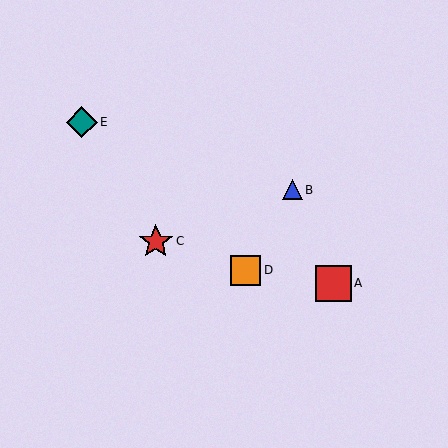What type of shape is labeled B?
Shape B is a blue triangle.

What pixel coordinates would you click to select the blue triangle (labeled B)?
Click at (292, 190) to select the blue triangle B.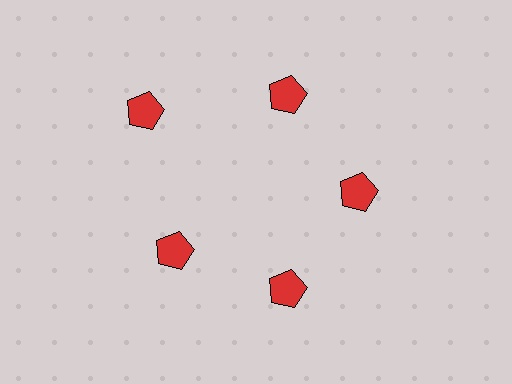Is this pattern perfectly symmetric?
No. The 5 red pentagons are arranged in a ring, but one element near the 10 o'clock position is pushed outward from the center, breaking the 5-fold rotational symmetry.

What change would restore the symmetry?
The symmetry would be restored by moving it inward, back onto the ring so that all 5 pentagons sit at equal angles and equal distance from the center.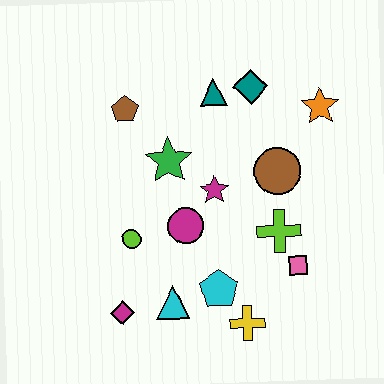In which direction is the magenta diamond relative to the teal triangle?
The magenta diamond is below the teal triangle.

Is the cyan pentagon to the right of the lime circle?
Yes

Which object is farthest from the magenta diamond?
The orange star is farthest from the magenta diamond.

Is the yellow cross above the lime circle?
No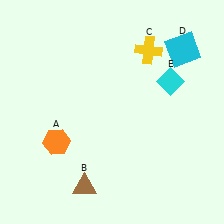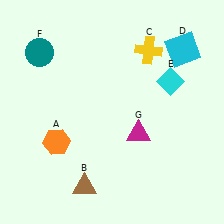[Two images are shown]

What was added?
A teal circle (F), a magenta triangle (G) were added in Image 2.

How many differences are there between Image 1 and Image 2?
There are 2 differences between the two images.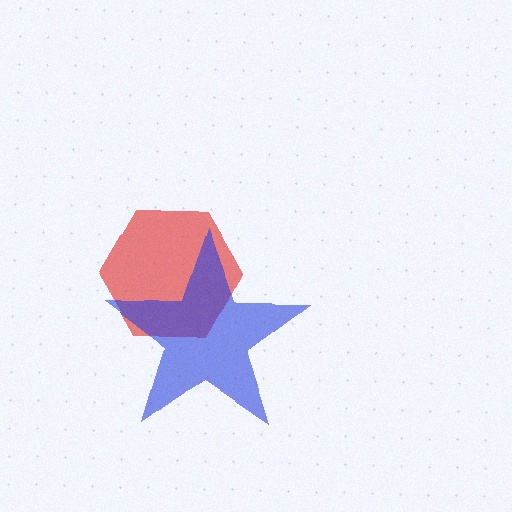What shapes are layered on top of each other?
The layered shapes are: a red hexagon, a blue star.